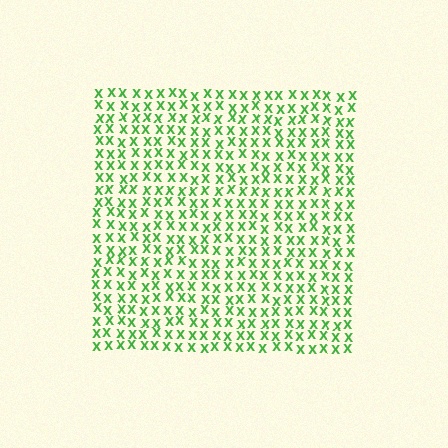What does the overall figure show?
The overall figure shows a square.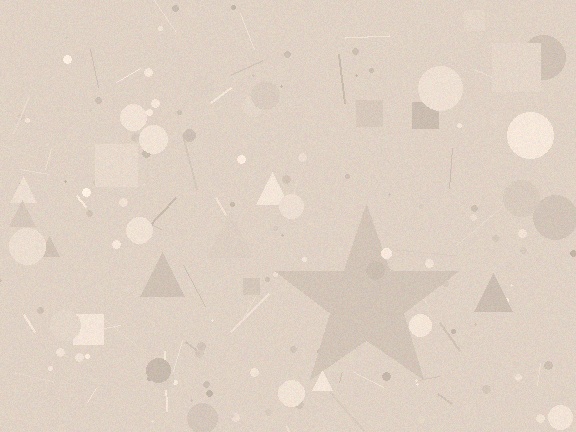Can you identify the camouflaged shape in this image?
The camouflaged shape is a star.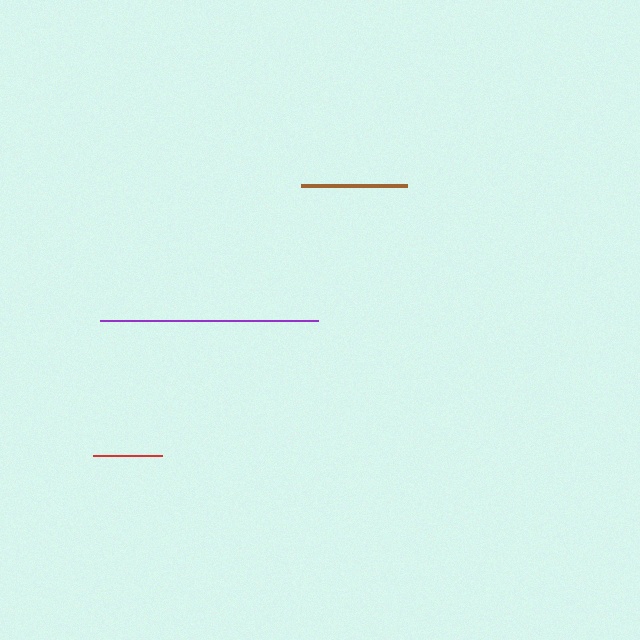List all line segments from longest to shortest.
From longest to shortest: purple, brown, red.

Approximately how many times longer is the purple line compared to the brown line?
The purple line is approximately 2.1 times the length of the brown line.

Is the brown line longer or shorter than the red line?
The brown line is longer than the red line.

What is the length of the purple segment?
The purple segment is approximately 218 pixels long.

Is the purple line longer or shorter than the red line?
The purple line is longer than the red line.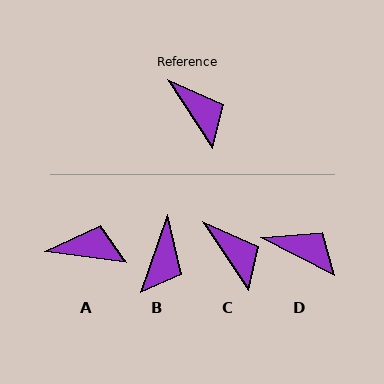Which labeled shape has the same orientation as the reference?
C.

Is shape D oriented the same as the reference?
No, it is off by about 29 degrees.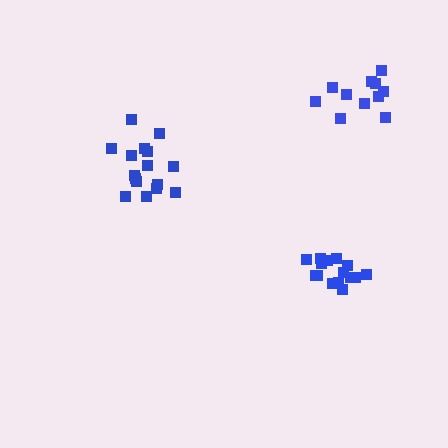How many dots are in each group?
Group 1: 15 dots, Group 2: 11 dots, Group 3: 16 dots (42 total).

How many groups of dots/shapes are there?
There are 3 groups.